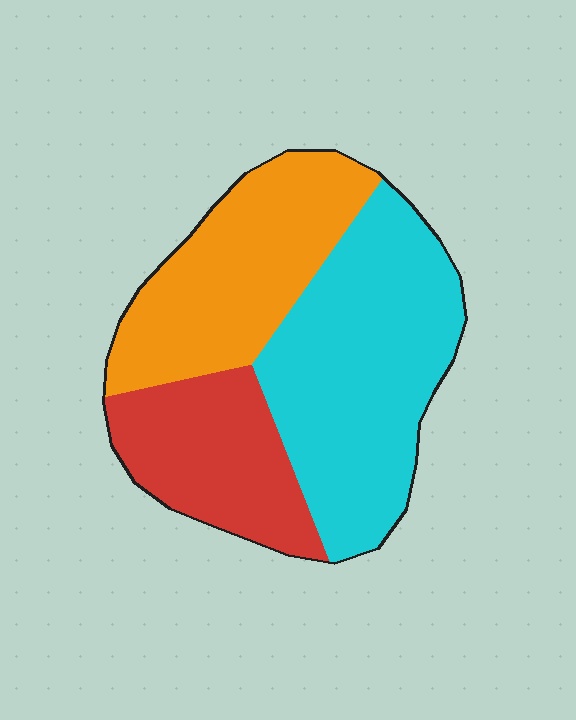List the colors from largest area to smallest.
From largest to smallest: cyan, orange, red.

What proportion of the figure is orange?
Orange takes up about one third (1/3) of the figure.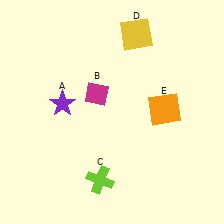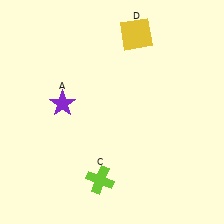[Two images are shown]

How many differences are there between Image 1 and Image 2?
There are 2 differences between the two images.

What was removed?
The magenta diamond (B), the orange square (E) were removed in Image 2.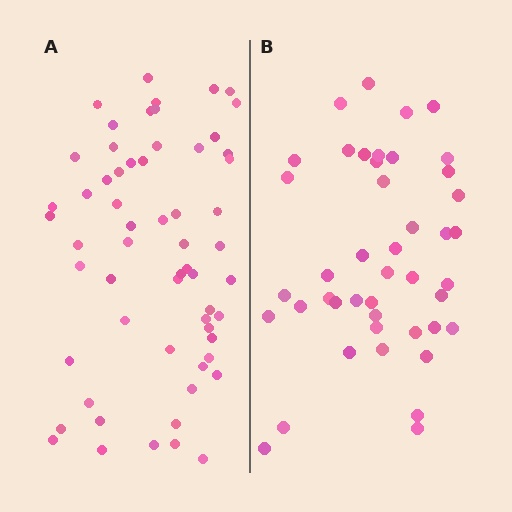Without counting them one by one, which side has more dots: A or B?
Region A (the left region) has more dots.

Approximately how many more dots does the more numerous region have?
Region A has approximately 15 more dots than region B.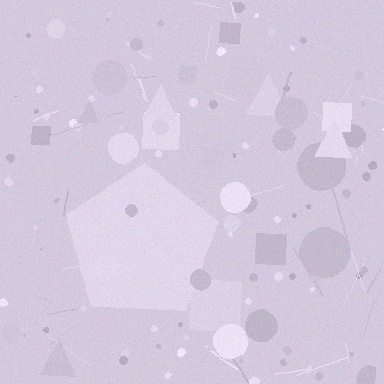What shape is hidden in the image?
A pentagon is hidden in the image.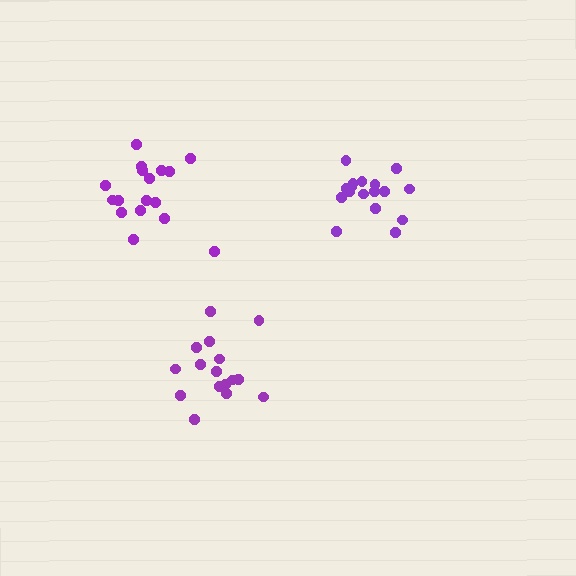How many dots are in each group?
Group 1: 17 dots, Group 2: 16 dots, Group 3: 17 dots (50 total).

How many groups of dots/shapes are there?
There are 3 groups.